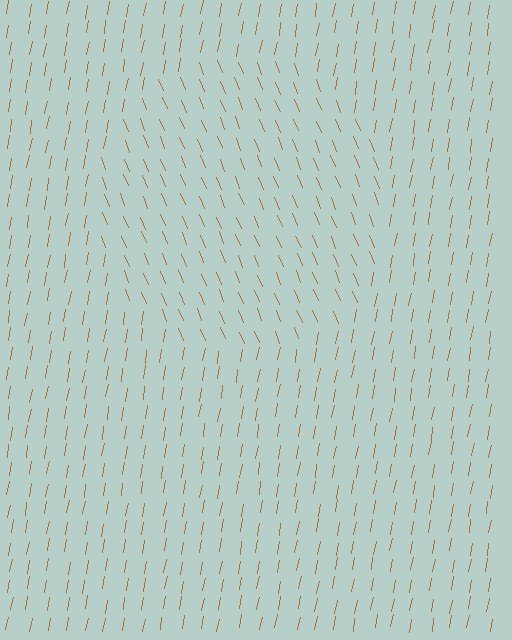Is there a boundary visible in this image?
Yes, there is a texture boundary formed by a change in line orientation.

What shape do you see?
I see a circle.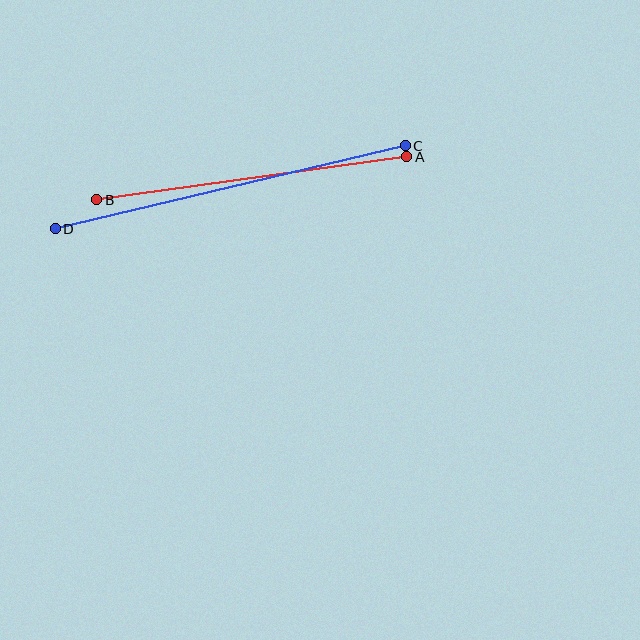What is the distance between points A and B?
The distance is approximately 313 pixels.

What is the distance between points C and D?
The distance is approximately 360 pixels.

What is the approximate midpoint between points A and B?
The midpoint is at approximately (252, 178) pixels.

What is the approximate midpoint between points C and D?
The midpoint is at approximately (230, 187) pixels.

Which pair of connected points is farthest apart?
Points C and D are farthest apart.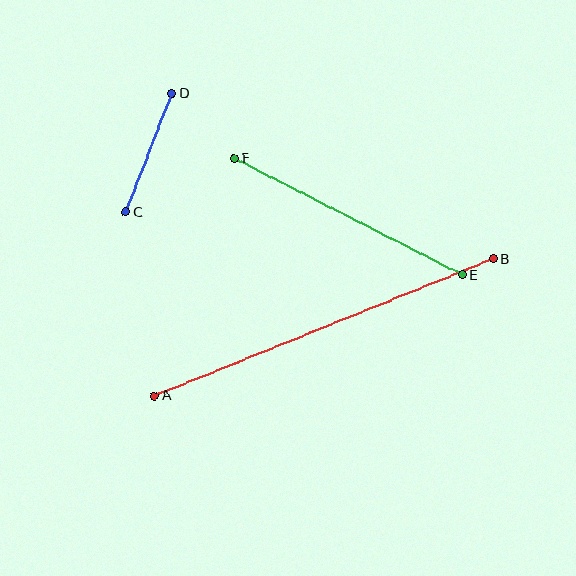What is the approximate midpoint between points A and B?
The midpoint is at approximately (324, 327) pixels.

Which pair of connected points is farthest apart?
Points A and B are farthest apart.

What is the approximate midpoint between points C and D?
The midpoint is at approximately (149, 153) pixels.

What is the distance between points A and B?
The distance is approximately 366 pixels.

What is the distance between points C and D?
The distance is approximately 127 pixels.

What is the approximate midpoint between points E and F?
The midpoint is at approximately (348, 217) pixels.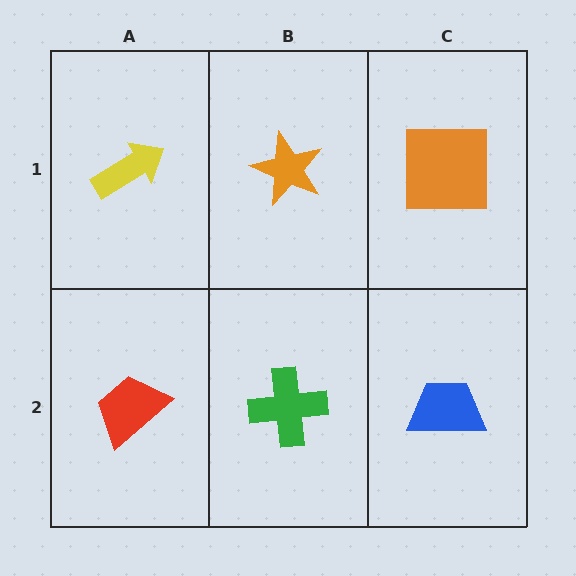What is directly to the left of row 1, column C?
An orange star.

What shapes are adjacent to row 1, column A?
A red trapezoid (row 2, column A), an orange star (row 1, column B).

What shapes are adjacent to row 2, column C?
An orange square (row 1, column C), a green cross (row 2, column B).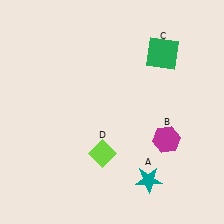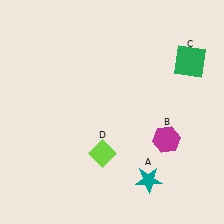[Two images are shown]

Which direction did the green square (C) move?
The green square (C) moved right.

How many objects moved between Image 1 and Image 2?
1 object moved between the two images.